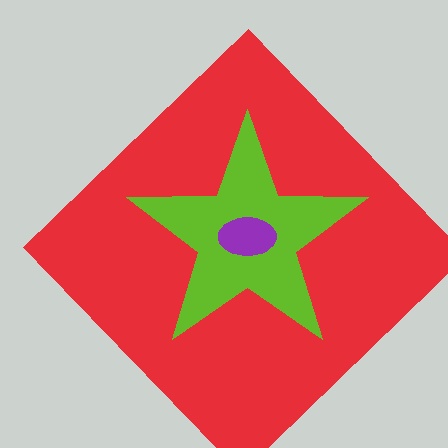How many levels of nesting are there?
3.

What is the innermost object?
The purple ellipse.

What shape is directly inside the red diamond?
The lime star.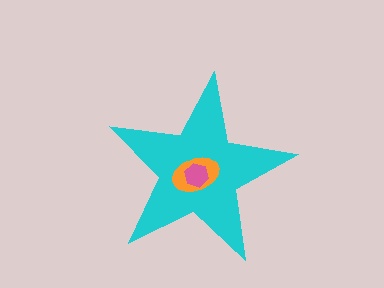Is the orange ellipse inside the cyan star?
Yes.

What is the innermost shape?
The pink hexagon.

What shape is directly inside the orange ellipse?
The pink hexagon.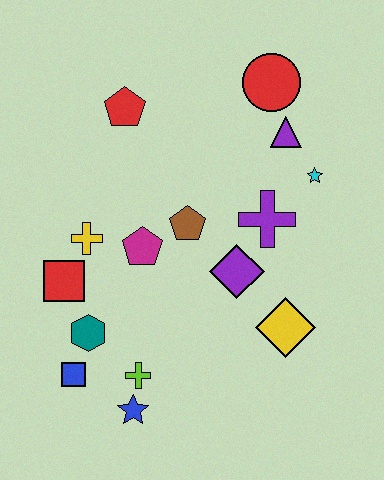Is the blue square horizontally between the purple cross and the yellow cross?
No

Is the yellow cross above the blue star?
Yes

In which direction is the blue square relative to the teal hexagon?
The blue square is below the teal hexagon.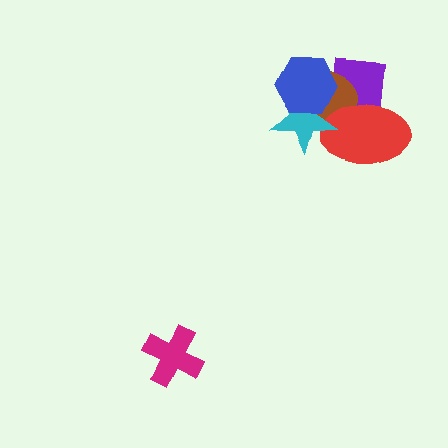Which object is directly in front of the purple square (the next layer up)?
The brown ellipse is directly in front of the purple square.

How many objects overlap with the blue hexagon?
3 objects overlap with the blue hexagon.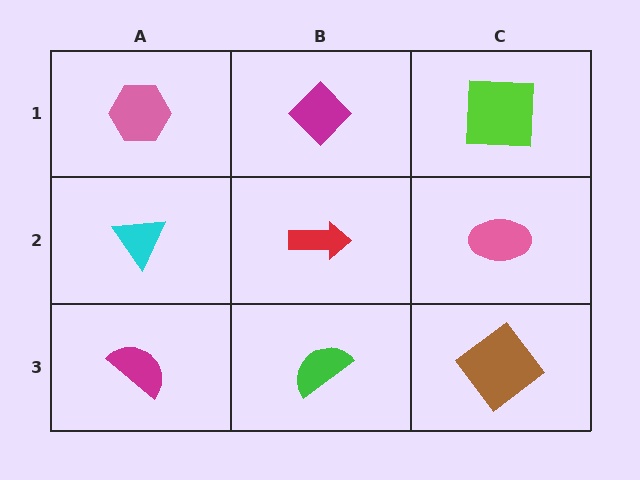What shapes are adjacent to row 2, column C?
A lime square (row 1, column C), a brown diamond (row 3, column C), a red arrow (row 2, column B).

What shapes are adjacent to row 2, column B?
A magenta diamond (row 1, column B), a green semicircle (row 3, column B), a cyan triangle (row 2, column A), a pink ellipse (row 2, column C).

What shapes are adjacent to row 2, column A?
A pink hexagon (row 1, column A), a magenta semicircle (row 3, column A), a red arrow (row 2, column B).